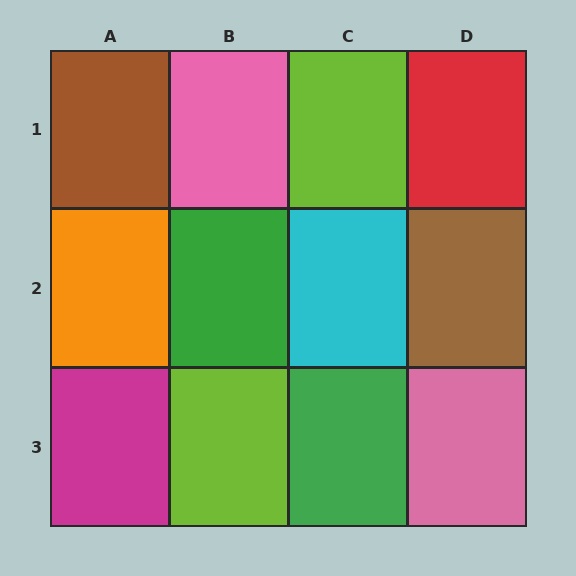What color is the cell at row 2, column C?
Cyan.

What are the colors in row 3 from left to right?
Magenta, lime, green, pink.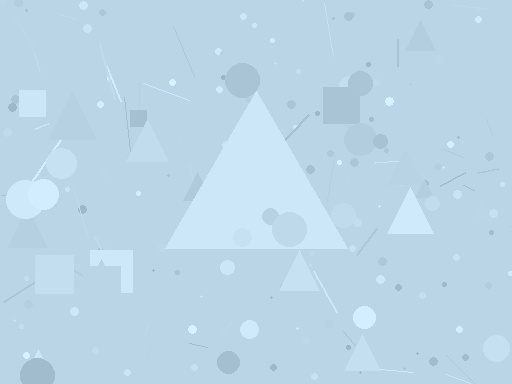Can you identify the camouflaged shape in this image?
The camouflaged shape is a triangle.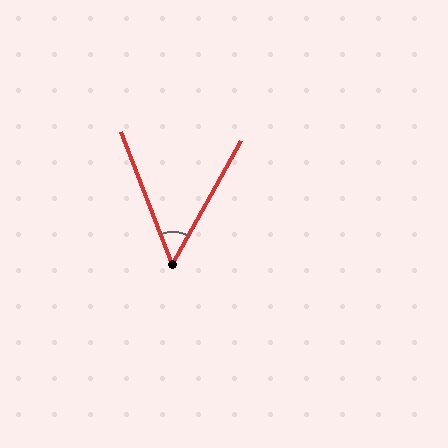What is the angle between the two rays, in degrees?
Approximately 50 degrees.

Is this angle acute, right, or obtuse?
It is acute.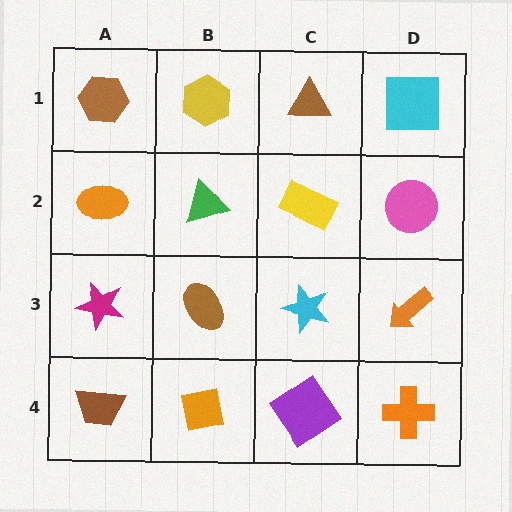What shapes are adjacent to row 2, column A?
A brown hexagon (row 1, column A), a magenta star (row 3, column A), a green triangle (row 2, column B).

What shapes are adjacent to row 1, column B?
A green triangle (row 2, column B), a brown hexagon (row 1, column A), a brown triangle (row 1, column C).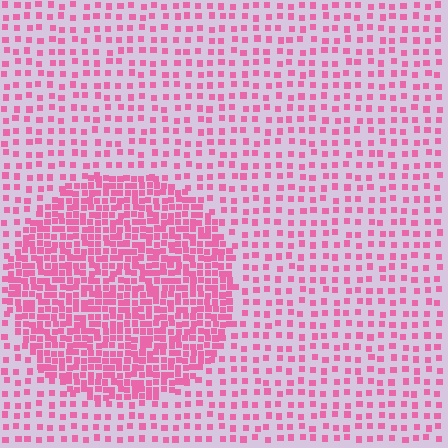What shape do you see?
I see a circle.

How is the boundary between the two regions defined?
The boundary is defined by a change in element density (approximately 2.4x ratio). All elements are the same color, size, and shape.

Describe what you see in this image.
The image contains small pink elements arranged at two different densities. A circle-shaped region is visible where the elements are more densely packed than the surrounding area.